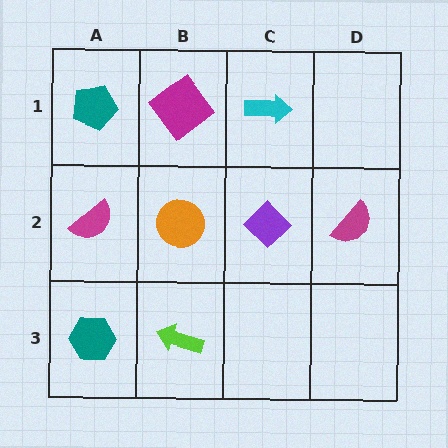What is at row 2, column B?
An orange circle.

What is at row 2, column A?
A magenta semicircle.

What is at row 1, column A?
A teal pentagon.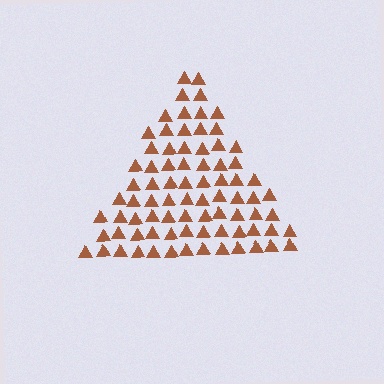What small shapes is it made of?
It is made of small triangles.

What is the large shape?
The large shape is a triangle.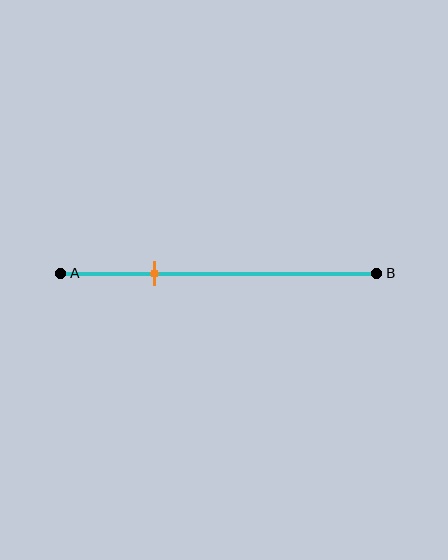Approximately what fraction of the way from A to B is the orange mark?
The orange mark is approximately 30% of the way from A to B.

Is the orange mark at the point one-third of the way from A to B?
No, the mark is at about 30% from A, not at the 33% one-third point.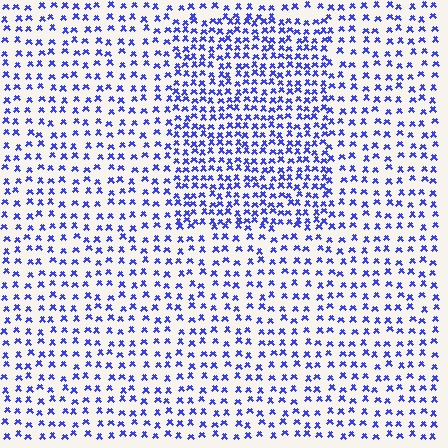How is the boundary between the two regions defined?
The boundary is defined by a change in element density (approximately 1.8x ratio). All elements are the same color, size, and shape.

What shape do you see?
I see a rectangle.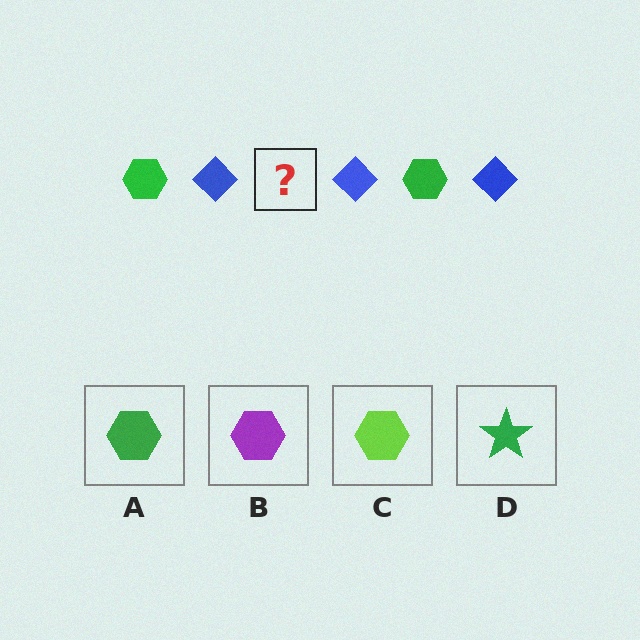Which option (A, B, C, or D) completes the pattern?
A.